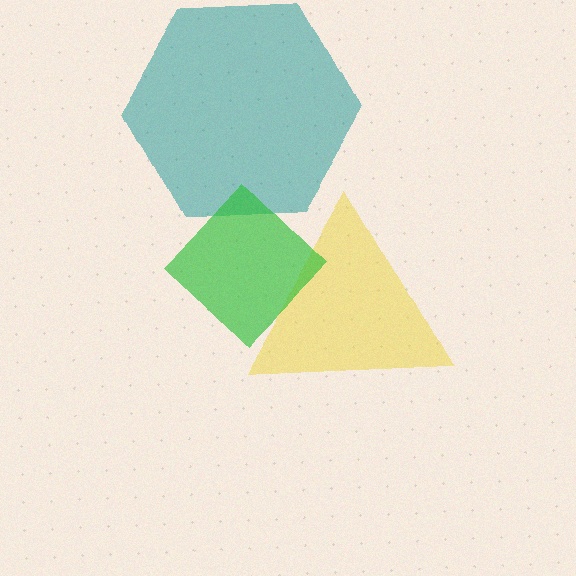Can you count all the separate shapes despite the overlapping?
Yes, there are 3 separate shapes.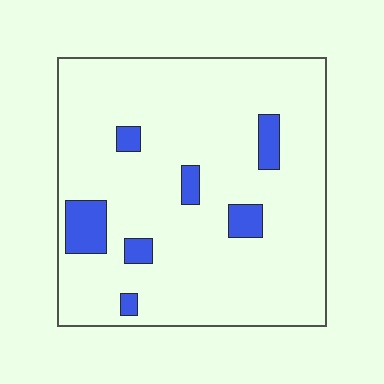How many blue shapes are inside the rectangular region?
7.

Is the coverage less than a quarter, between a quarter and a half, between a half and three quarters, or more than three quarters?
Less than a quarter.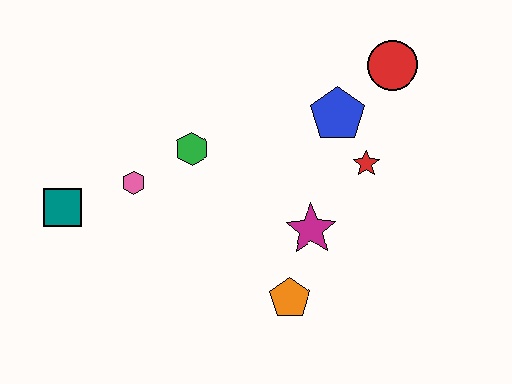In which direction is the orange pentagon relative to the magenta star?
The orange pentagon is below the magenta star.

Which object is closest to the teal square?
The pink hexagon is closest to the teal square.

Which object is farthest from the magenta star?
The teal square is farthest from the magenta star.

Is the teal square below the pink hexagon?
Yes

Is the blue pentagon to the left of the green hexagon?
No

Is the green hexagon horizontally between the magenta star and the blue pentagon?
No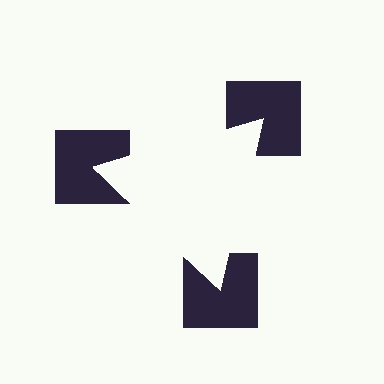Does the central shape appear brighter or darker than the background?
It typically appears slightly brighter than the background, even though no actual brightness change is drawn.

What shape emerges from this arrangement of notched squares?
An illusory triangle — its edges are inferred from the aligned wedge cuts in the notched squares, not physically drawn.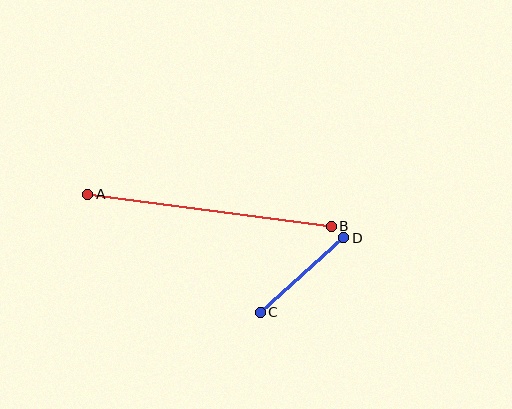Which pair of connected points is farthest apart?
Points A and B are farthest apart.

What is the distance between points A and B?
The distance is approximately 246 pixels.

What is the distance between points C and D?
The distance is approximately 112 pixels.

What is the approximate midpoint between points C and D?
The midpoint is at approximately (302, 275) pixels.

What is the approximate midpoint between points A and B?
The midpoint is at approximately (210, 210) pixels.